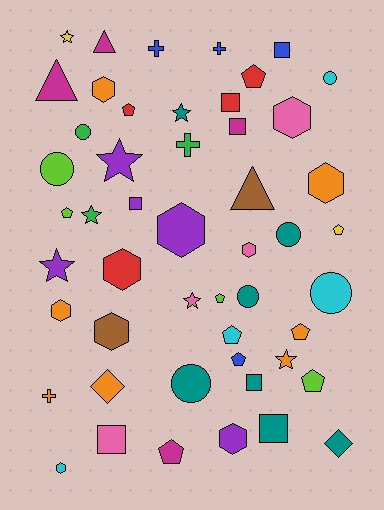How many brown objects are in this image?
There are 2 brown objects.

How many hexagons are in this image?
There are 10 hexagons.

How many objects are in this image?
There are 50 objects.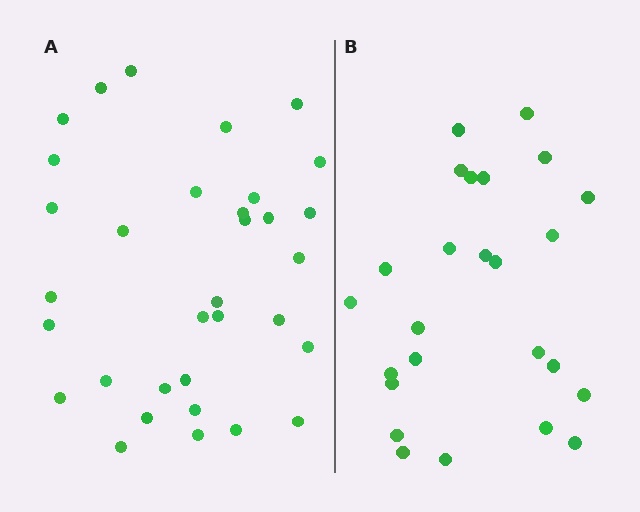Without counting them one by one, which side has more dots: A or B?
Region A (the left region) has more dots.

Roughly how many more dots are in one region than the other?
Region A has roughly 8 or so more dots than region B.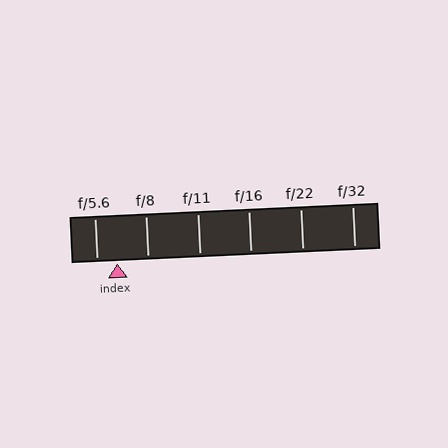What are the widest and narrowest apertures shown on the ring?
The widest aperture shown is f/5.6 and the narrowest is f/32.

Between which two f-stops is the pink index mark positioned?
The index mark is between f/5.6 and f/8.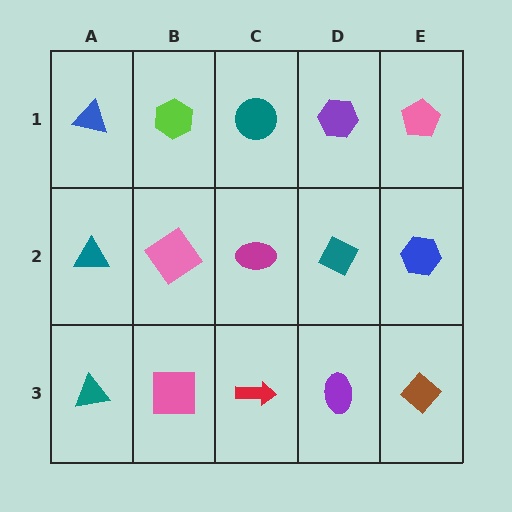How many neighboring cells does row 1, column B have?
3.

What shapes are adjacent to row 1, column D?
A teal diamond (row 2, column D), a teal circle (row 1, column C), a pink pentagon (row 1, column E).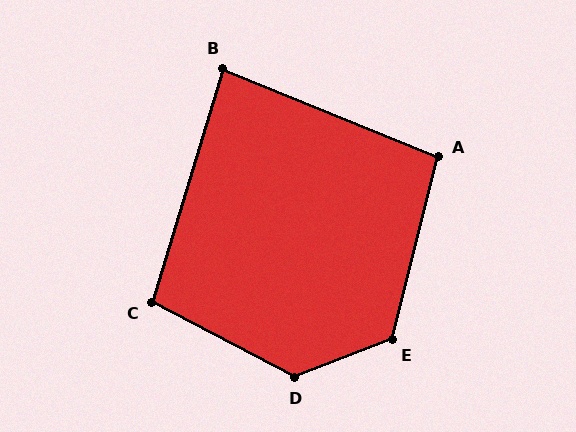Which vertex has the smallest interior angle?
B, at approximately 85 degrees.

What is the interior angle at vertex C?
Approximately 101 degrees (obtuse).